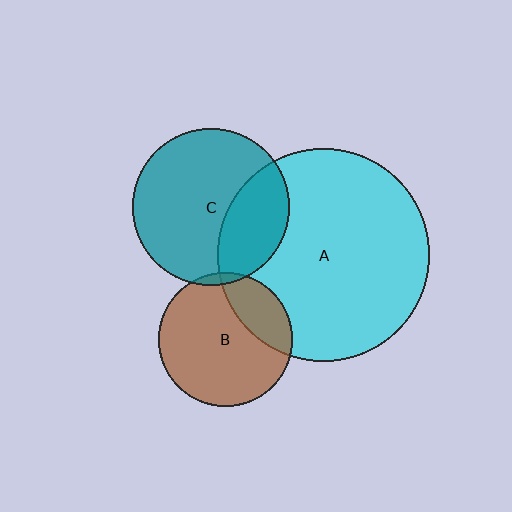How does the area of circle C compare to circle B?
Approximately 1.4 times.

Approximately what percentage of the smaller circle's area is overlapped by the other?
Approximately 5%.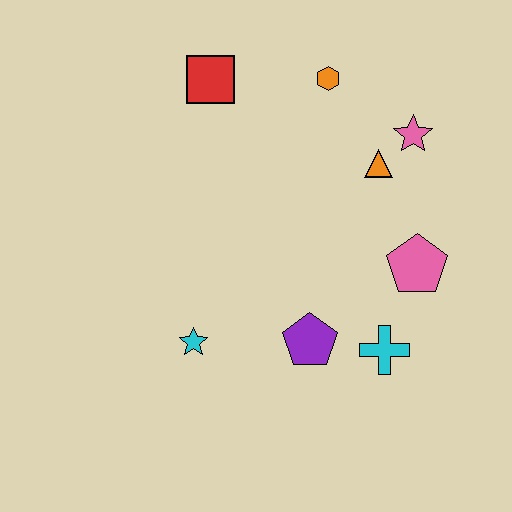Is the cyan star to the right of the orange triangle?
No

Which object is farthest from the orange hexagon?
The cyan star is farthest from the orange hexagon.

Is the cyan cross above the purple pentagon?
No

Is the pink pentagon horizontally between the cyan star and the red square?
No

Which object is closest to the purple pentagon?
The cyan cross is closest to the purple pentagon.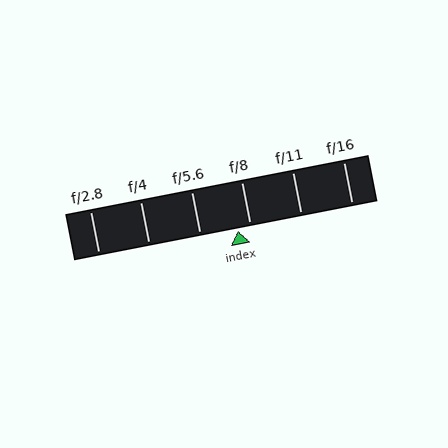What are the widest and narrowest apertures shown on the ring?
The widest aperture shown is f/2.8 and the narrowest is f/16.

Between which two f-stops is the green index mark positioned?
The index mark is between f/5.6 and f/8.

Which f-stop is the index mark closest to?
The index mark is closest to f/8.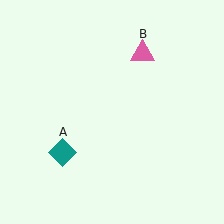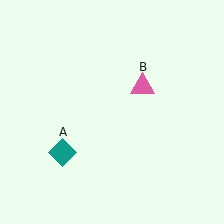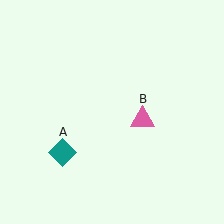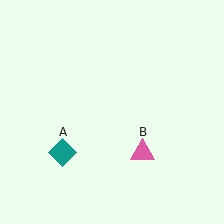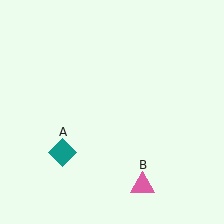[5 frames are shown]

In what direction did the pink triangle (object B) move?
The pink triangle (object B) moved down.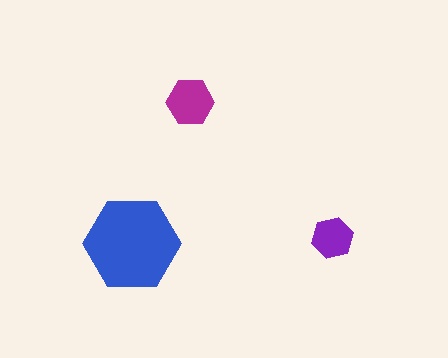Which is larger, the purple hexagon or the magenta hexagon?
The magenta one.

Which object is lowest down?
The blue hexagon is bottommost.